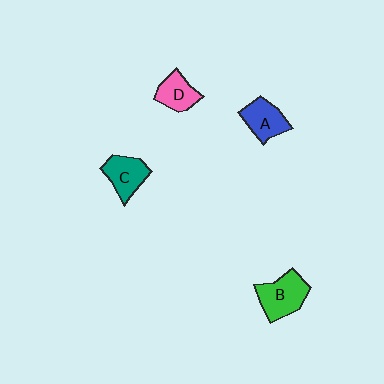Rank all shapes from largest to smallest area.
From largest to smallest: B (green), C (teal), A (blue), D (pink).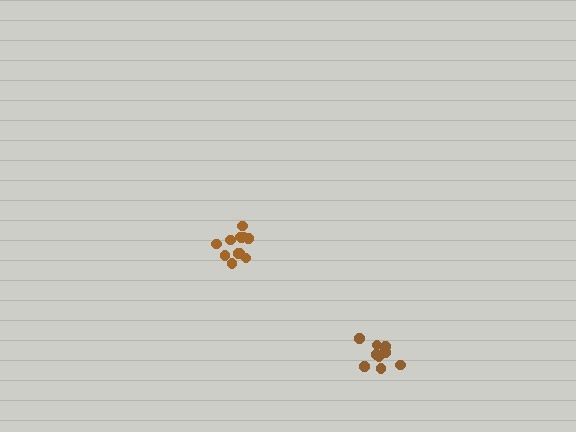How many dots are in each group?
Group 1: 12 dots, Group 2: 12 dots (24 total).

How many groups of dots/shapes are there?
There are 2 groups.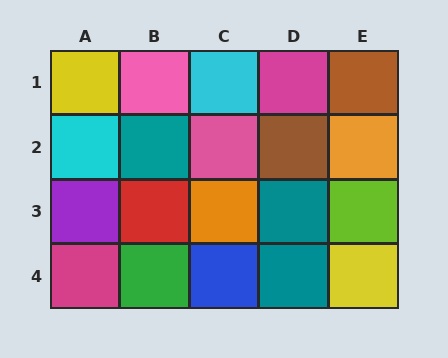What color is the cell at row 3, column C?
Orange.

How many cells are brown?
2 cells are brown.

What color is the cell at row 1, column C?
Cyan.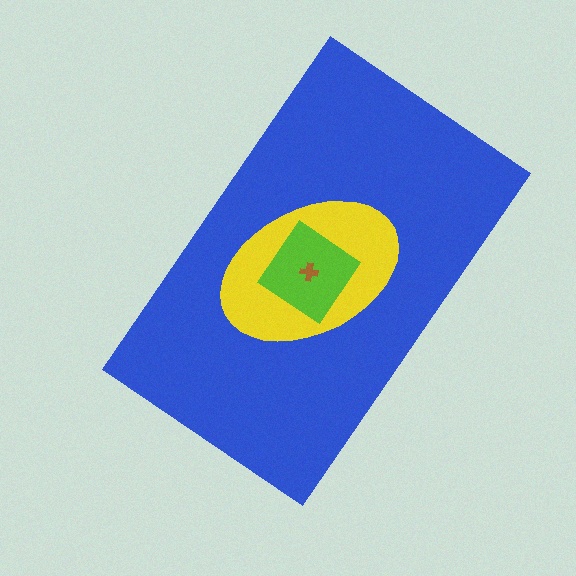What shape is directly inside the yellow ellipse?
The lime diamond.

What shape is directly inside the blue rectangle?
The yellow ellipse.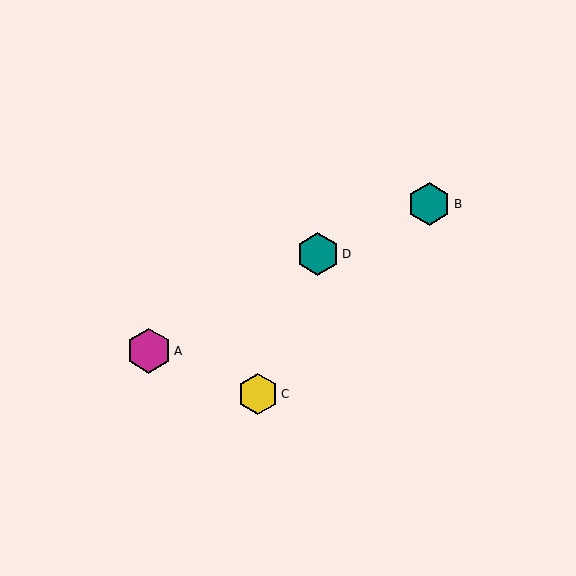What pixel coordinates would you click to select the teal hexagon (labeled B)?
Click at (429, 204) to select the teal hexagon B.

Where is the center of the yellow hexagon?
The center of the yellow hexagon is at (258, 394).